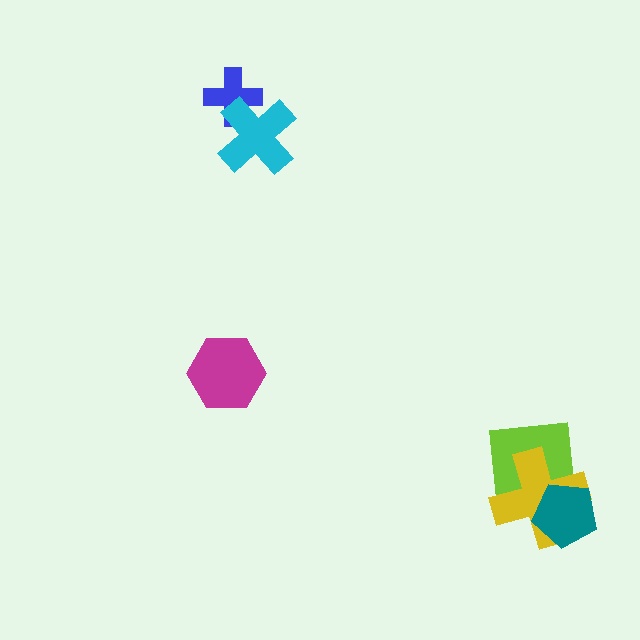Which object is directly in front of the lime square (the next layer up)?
The yellow cross is directly in front of the lime square.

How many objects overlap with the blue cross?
1 object overlaps with the blue cross.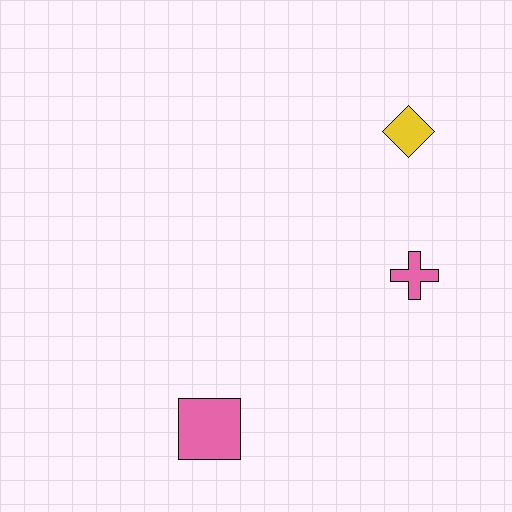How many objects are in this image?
There are 3 objects.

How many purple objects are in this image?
There are no purple objects.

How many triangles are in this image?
There are no triangles.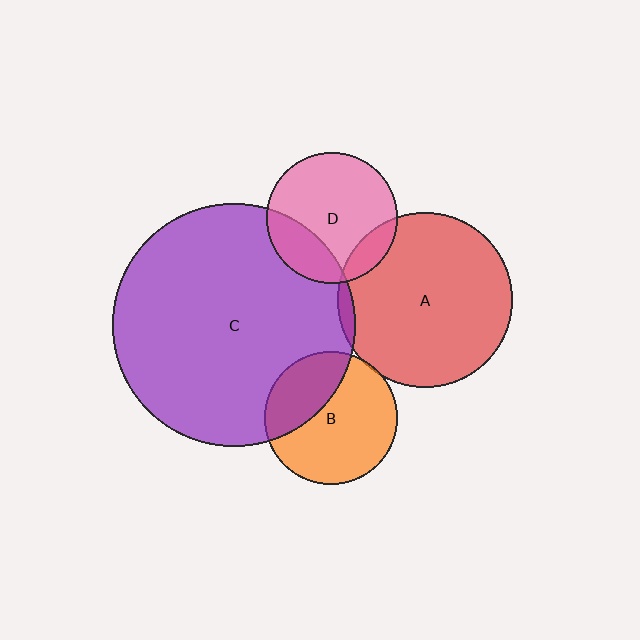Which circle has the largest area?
Circle C (purple).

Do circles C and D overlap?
Yes.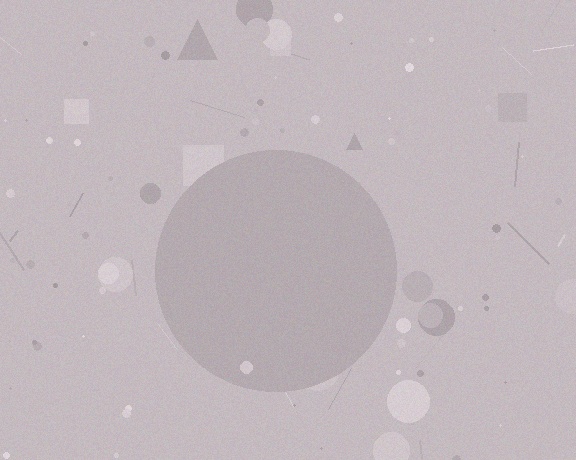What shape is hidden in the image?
A circle is hidden in the image.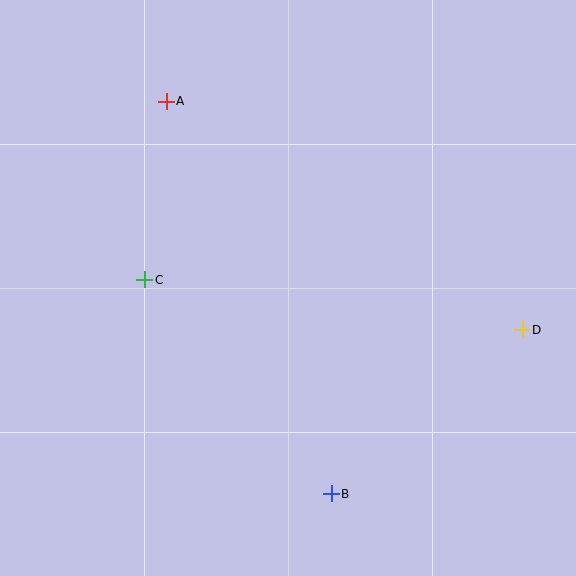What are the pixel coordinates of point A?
Point A is at (166, 101).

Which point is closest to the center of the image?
Point C at (145, 280) is closest to the center.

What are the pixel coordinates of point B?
Point B is at (331, 494).